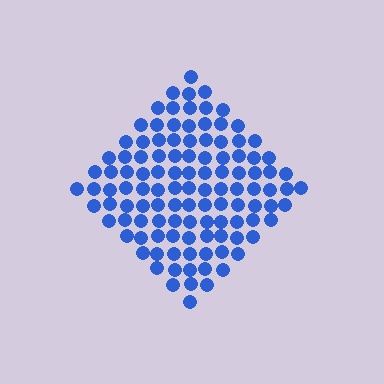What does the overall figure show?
The overall figure shows a diamond.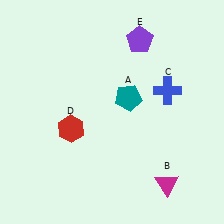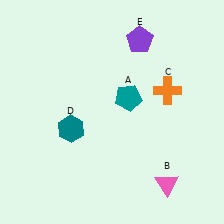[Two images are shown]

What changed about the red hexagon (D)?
In Image 1, D is red. In Image 2, it changed to teal.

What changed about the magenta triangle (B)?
In Image 1, B is magenta. In Image 2, it changed to pink.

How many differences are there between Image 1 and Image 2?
There are 3 differences between the two images.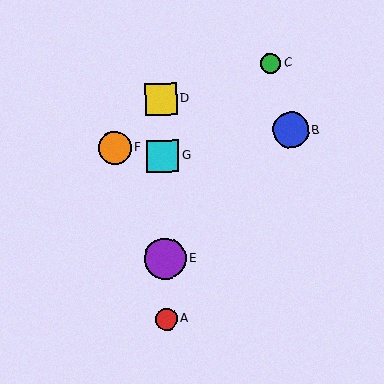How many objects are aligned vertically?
4 objects (A, D, E, G) are aligned vertically.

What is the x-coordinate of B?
Object B is at x≈291.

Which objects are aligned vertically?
Objects A, D, E, G are aligned vertically.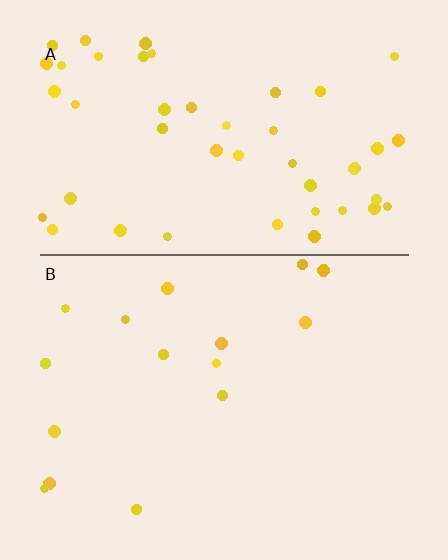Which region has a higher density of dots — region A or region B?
A (the top).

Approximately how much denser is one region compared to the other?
Approximately 3.1× — region A over region B.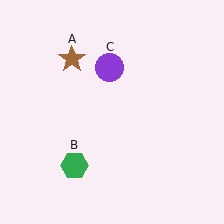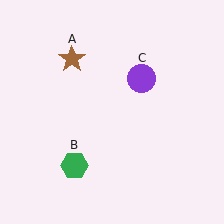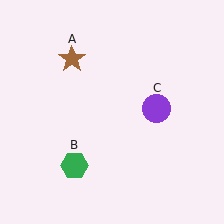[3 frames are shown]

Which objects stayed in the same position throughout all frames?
Brown star (object A) and green hexagon (object B) remained stationary.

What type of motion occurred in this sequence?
The purple circle (object C) rotated clockwise around the center of the scene.